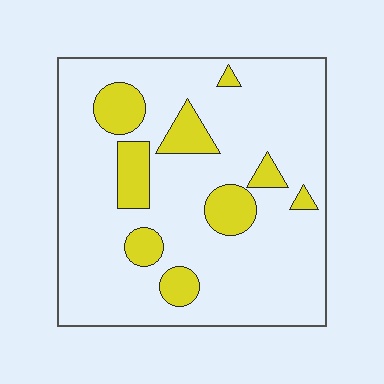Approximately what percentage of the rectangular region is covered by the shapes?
Approximately 15%.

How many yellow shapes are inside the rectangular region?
9.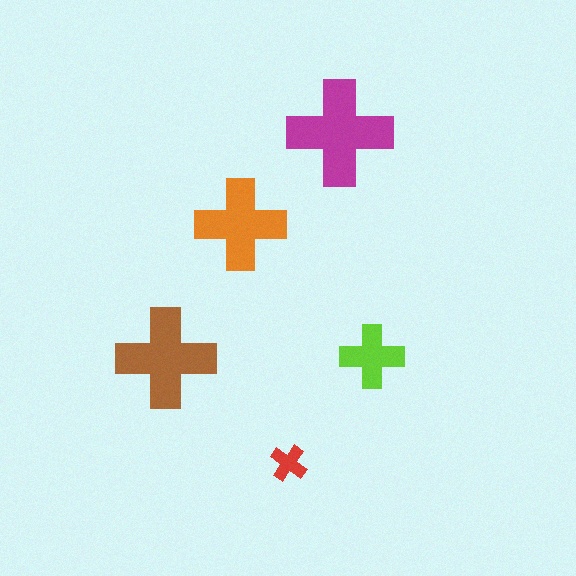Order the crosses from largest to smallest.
the magenta one, the brown one, the orange one, the lime one, the red one.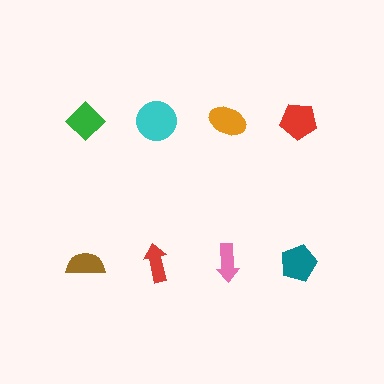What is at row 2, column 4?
A teal pentagon.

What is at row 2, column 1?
A brown semicircle.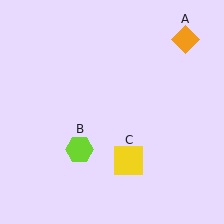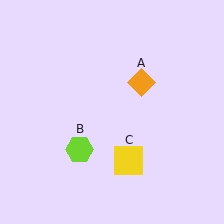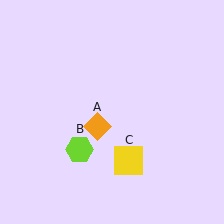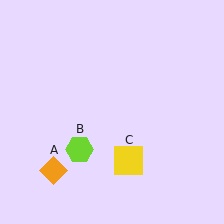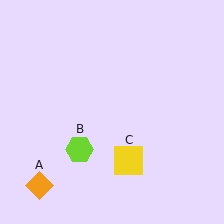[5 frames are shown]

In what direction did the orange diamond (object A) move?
The orange diamond (object A) moved down and to the left.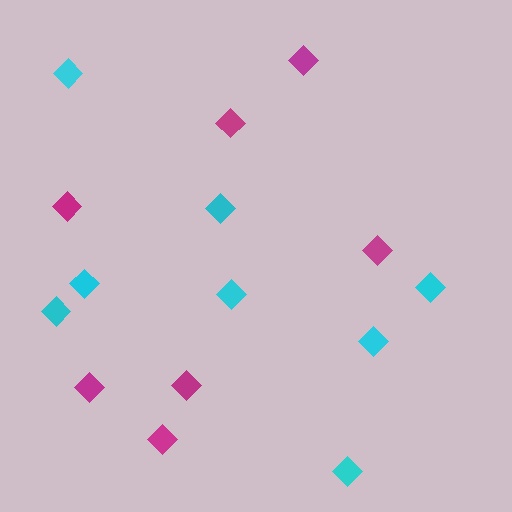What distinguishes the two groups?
There are 2 groups: one group of cyan diamonds (8) and one group of magenta diamonds (7).